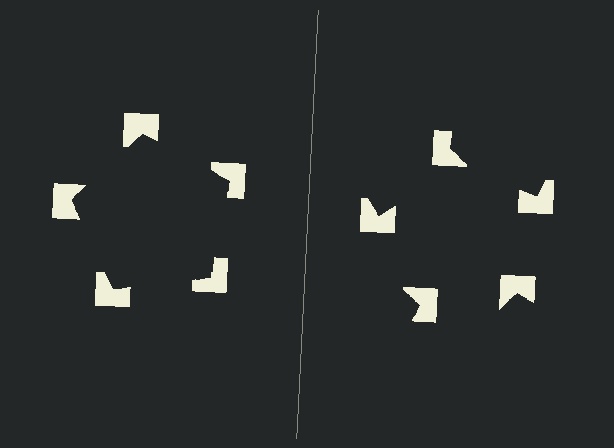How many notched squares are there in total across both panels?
10 — 5 on each side.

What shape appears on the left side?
An illusory pentagon.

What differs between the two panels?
The notched squares are positioned identically on both sides; only the wedge orientations differ. On the left they align to a pentagon; on the right they are misaligned.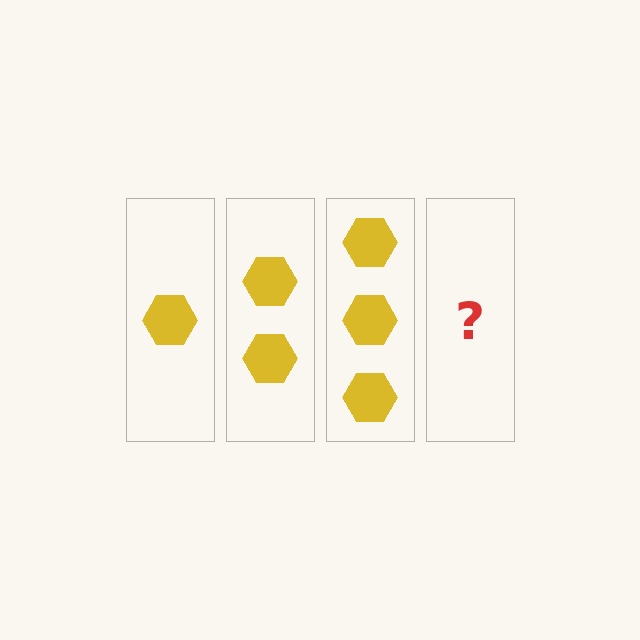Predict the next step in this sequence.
The next step is 4 hexagons.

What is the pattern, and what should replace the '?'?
The pattern is that each step adds one more hexagon. The '?' should be 4 hexagons.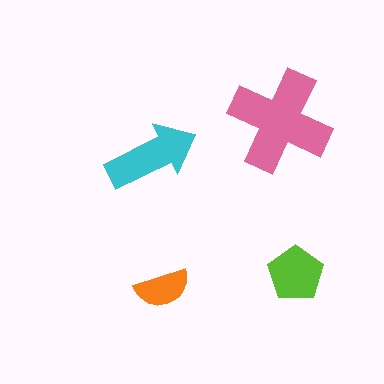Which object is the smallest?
The orange semicircle.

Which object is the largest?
The pink cross.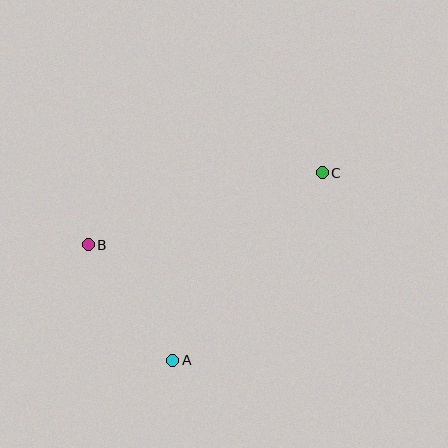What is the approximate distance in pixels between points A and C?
The distance between A and C is approximately 240 pixels.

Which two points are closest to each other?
Points A and B are closest to each other.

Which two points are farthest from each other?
Points B and C are farthest from each other.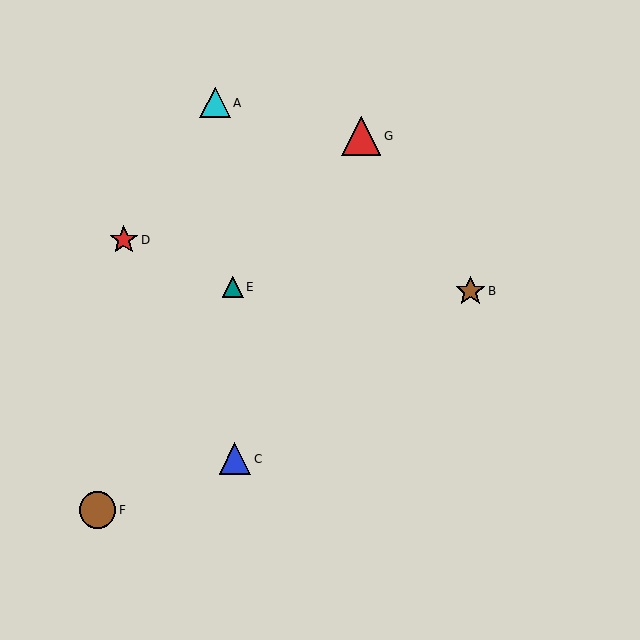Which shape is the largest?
The red triangle (labeled G) is the largest.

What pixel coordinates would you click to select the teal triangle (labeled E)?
Click at (233, 287) to select the teal triangle E.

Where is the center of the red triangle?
The center of the red triangle is at (361, 136).